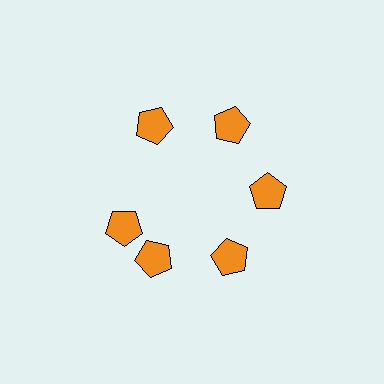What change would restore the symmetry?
The symmetry would be restored by rotating it back into even spacing with its neighbors so that all 6 pentagons sit at equal angles and equal distance from the center.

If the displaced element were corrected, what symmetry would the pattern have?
It would have 6-fold rotational symmetry — the pattern would map onto itself every 60 degrees.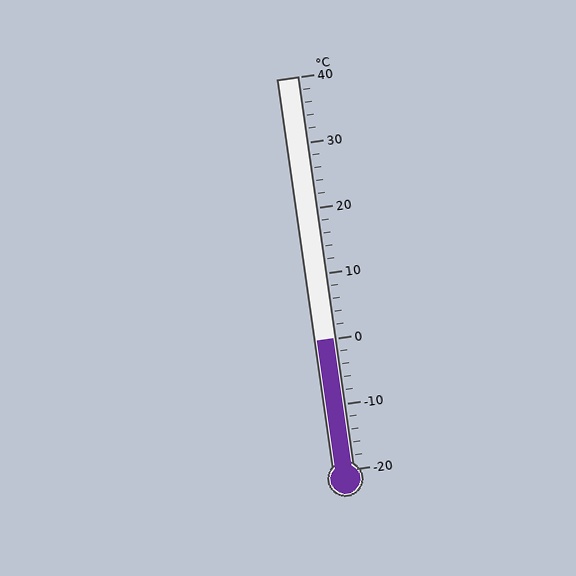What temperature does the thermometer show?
The thermometer shows approximately 0°C.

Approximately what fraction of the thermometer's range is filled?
The thermometer is filled to approximately 35% of its range.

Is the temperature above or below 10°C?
The temperature is below 10°C.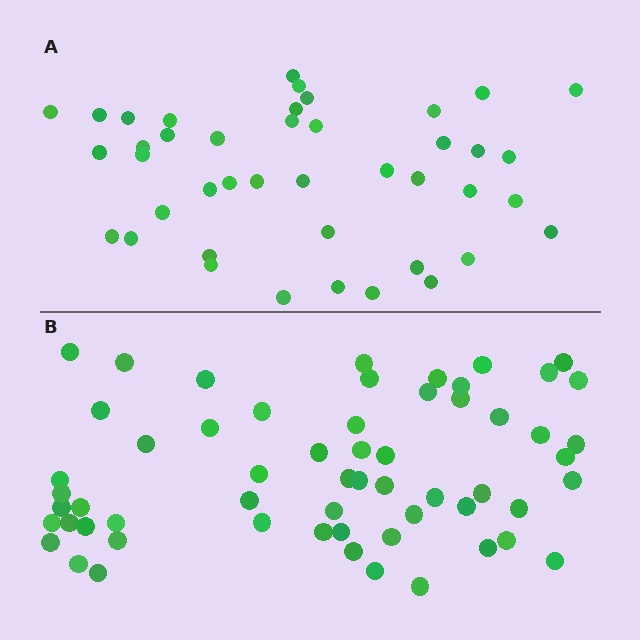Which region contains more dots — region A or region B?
Region B (the bottom region) has more dots.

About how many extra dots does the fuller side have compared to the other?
Region B has approximately 15 more dots than region A.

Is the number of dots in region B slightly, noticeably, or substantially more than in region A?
Region B has noticeably more, but not dramatically so. The ratio is roughly 1.4 to 1.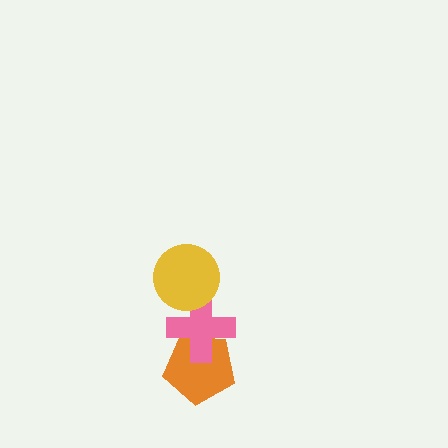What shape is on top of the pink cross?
The yellow circle is on top of the pink cross.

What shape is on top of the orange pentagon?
The pink cross is on top of the orange pentagon.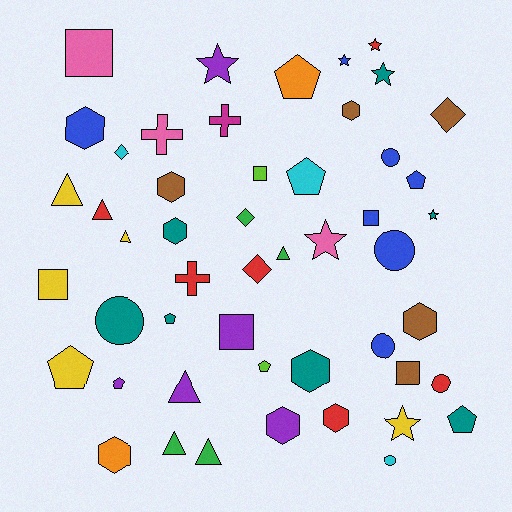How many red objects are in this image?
There are 6 red objects.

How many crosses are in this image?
There are 3 crosses.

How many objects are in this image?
There are 50 objects.